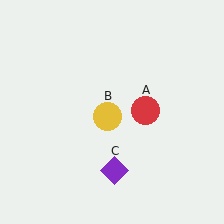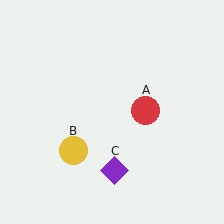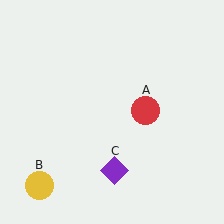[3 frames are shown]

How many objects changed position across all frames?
1 object changed position: yellow circle (object B).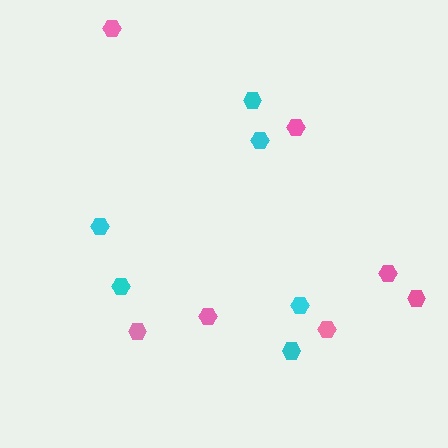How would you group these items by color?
There are 2 groups: one group of cyan hexagons (6) and one group of pink hexagons (7).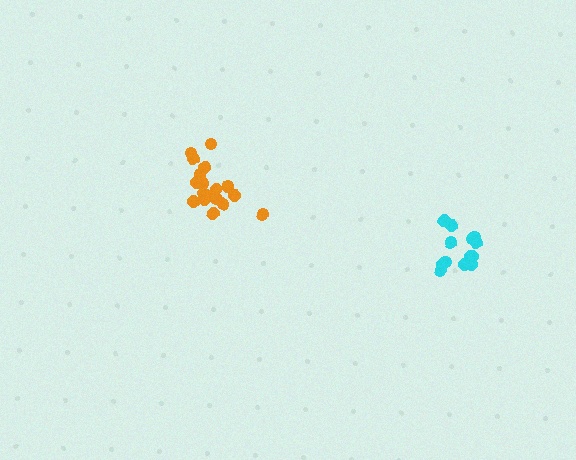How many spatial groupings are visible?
There are 2 spatial groupings.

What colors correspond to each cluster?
The clusters are colored: cyan, orange.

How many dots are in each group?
Group 1: 13 dots, Group 2: 18 dots (31 total).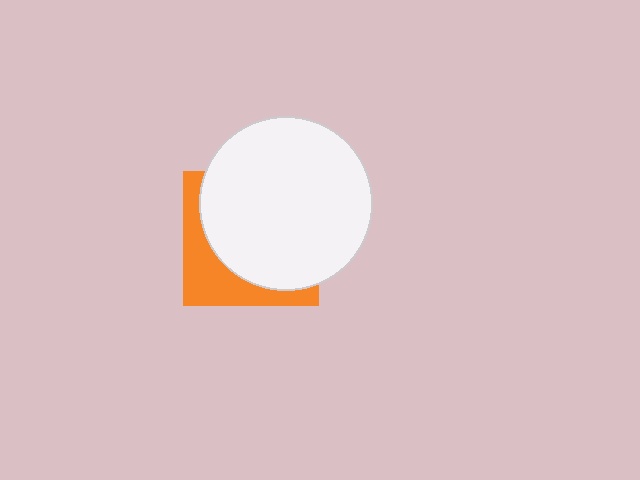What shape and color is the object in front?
The object in front is a white circle.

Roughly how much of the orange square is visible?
A small part of it is visible (roughly 31%).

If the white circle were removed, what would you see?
You would see the complete orange square.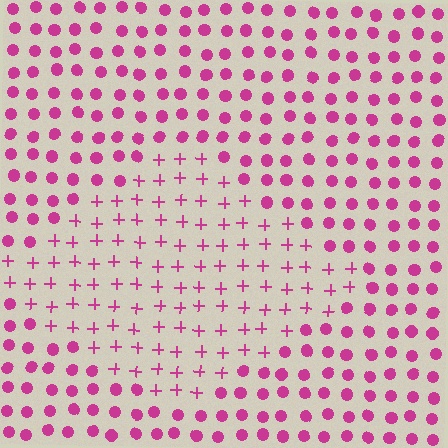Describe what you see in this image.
The image is filled with small magenta elements arranged in a uniform grid. A diamond-shaped region contains plus signs, while the surrounding area contains circles. The boundary is defined purely by the change in element shape.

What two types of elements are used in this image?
The image uses plus signs inside the diamond region and circles outside it.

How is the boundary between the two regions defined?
The boundary is defined by a change in element shape: plus signs inside vs. circles outside. All elements share the same color and spacing.